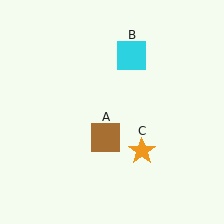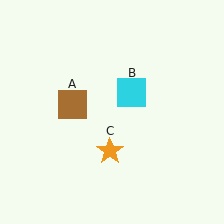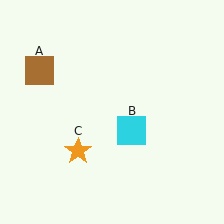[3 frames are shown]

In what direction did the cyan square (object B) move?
The cyan square (object B) moved down.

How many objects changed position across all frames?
3 objects changed position: brown square (object A), cyan square (object B), orange star (object C).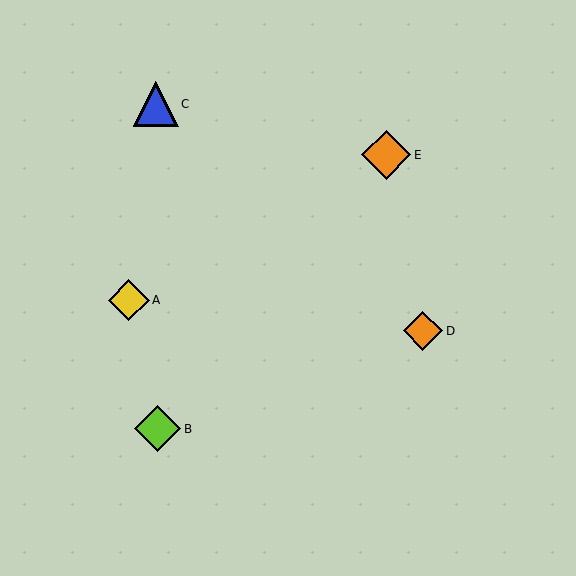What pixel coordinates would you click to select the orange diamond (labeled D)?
Click at (423, 331) to select the orange diamond D.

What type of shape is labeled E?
Shape E is an orange diamond.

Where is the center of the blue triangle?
The center of the blue triangle is at (156, 104).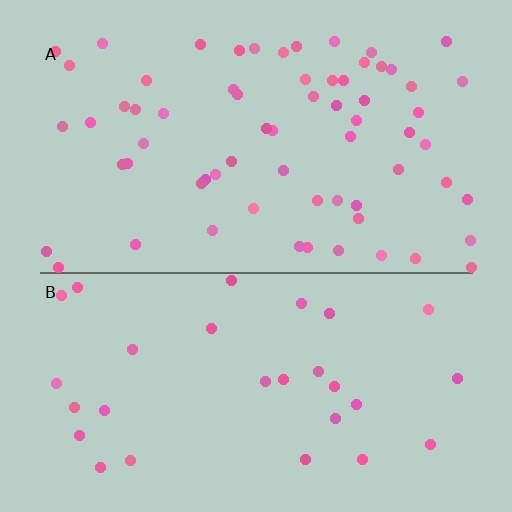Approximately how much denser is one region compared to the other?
Approximately 2.3× — region A over region B.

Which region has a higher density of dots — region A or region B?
A (the top).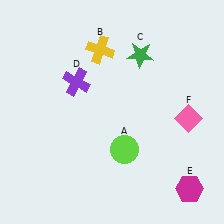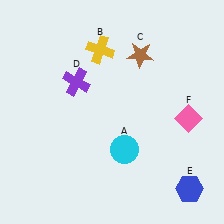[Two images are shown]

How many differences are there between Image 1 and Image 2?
There are 3 differences between the two images.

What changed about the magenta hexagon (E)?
In Image 1, E is magenta. In Image 2, it changed to blue.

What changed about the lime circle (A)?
In Image 1, A is lime. In Image 2, it changed to cyan.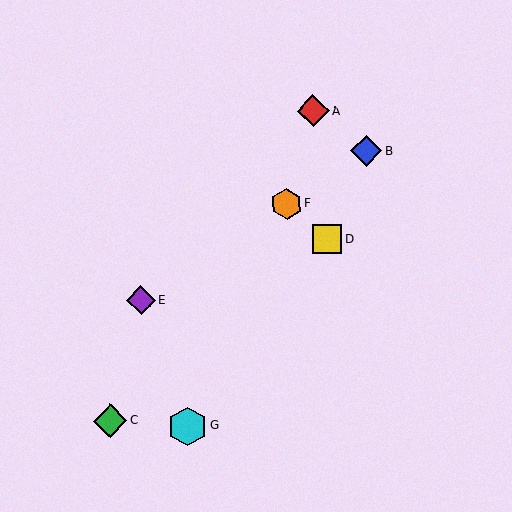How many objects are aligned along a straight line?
3 objects (B, E, F) are aligned along a straight line.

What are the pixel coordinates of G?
Object G is at (187, 426).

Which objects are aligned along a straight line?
Objects B, E, F are aligned along a straight line.